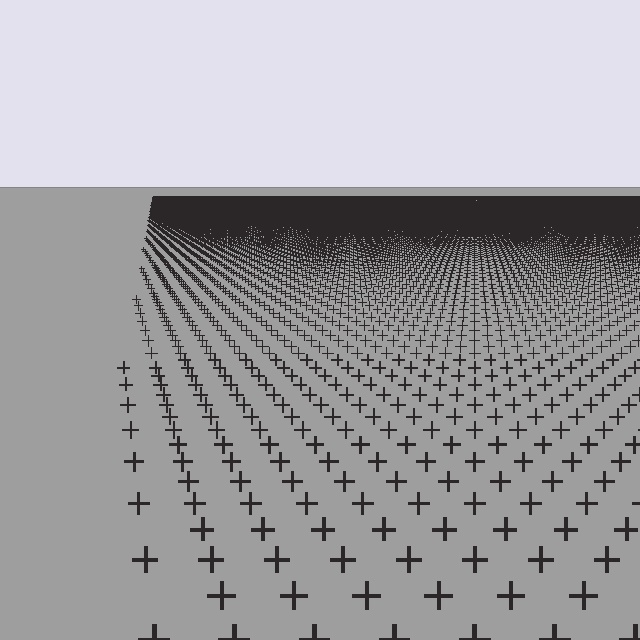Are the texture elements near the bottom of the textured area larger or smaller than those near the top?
Larger. Near the bottom, elements are closer to the viewer and appear at a bigger on-screen size.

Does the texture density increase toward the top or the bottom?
Density increases toward the top.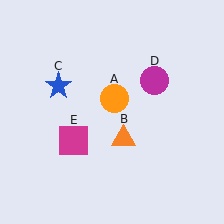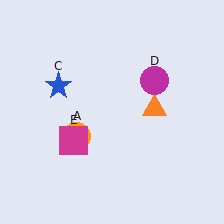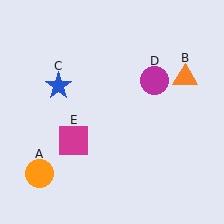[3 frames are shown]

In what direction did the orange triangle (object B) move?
The orange triangle (object B) moved up and to the right.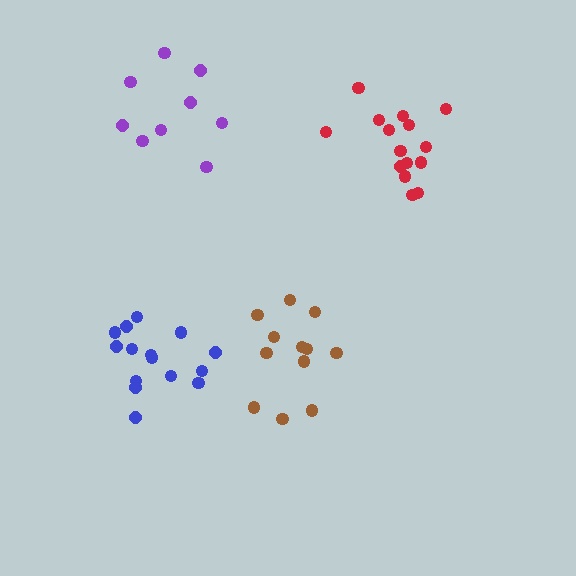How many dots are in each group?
Group 1: 15 dots, Group 2: 9 dots, Group 3: 12 dots, Group 4: 15 dots (51 total).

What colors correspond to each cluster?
The clusters are colored: blue, purple, brown, red.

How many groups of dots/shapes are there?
There are 4 groups.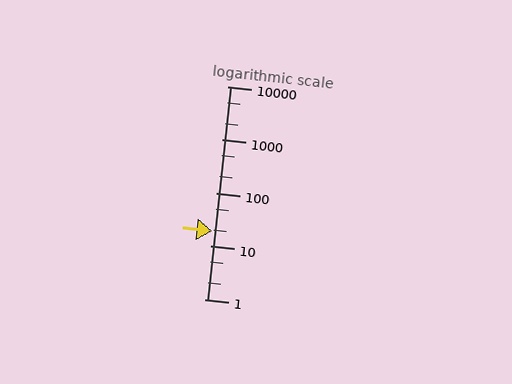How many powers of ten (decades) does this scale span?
The scale spans 4 decades, from 1 to 10000.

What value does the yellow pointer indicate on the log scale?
The pointer indicates approximately 19.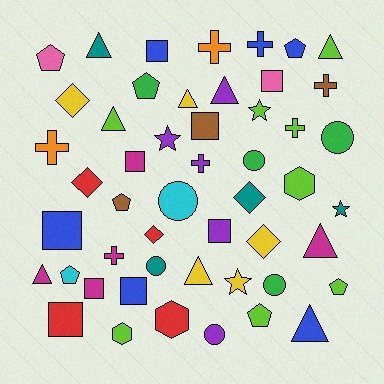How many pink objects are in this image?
There are 2 pink objects.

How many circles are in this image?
There are 6 circles.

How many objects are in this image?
There are 50 objects.